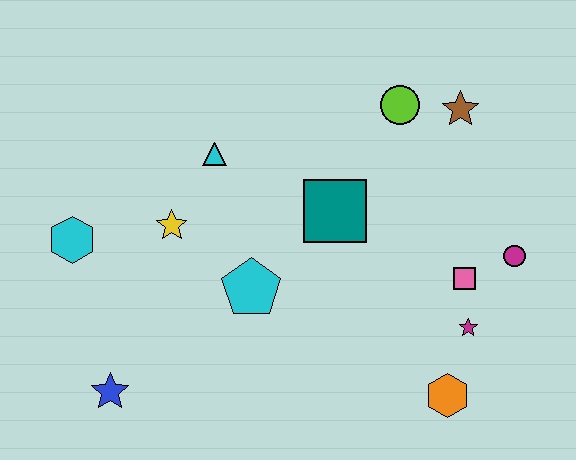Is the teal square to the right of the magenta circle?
No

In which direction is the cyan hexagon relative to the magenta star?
The cyan hexagon is to the left of the magenta star.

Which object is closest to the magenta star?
The pink square is closest to the magenta star.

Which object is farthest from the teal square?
The blue star is farthest from the teal square.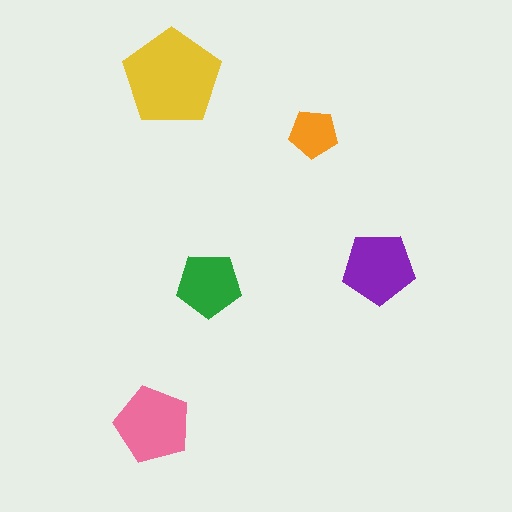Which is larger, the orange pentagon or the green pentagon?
The green one.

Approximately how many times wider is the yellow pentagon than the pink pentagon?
About 1.5 times wider.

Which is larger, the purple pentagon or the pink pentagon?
The pink one.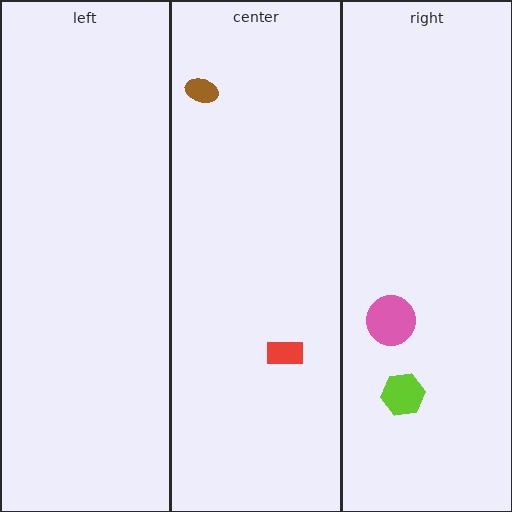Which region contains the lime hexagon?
The right region.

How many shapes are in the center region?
2.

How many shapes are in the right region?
2.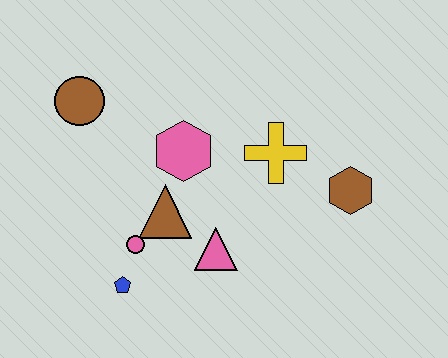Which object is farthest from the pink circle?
The brown hexagon is farthest from the pink circle.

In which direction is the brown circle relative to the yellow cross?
The brown circle is to the left of the yellow cross.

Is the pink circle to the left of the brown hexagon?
Yes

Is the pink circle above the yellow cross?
No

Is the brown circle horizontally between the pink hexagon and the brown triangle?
No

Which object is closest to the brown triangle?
The pink circle is closest to the brown triangle.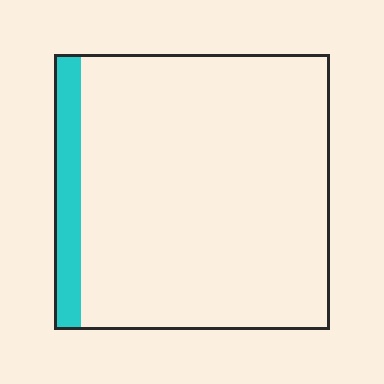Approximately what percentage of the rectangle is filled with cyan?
Approximately 10%.